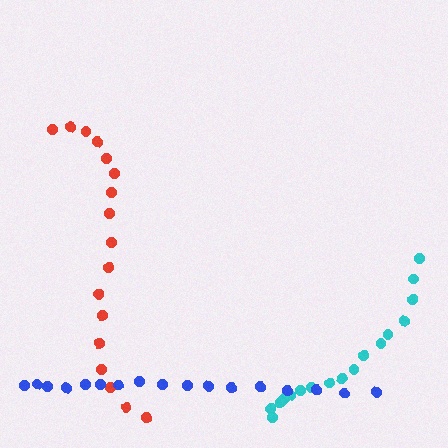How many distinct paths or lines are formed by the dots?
There are 3 distinct paths.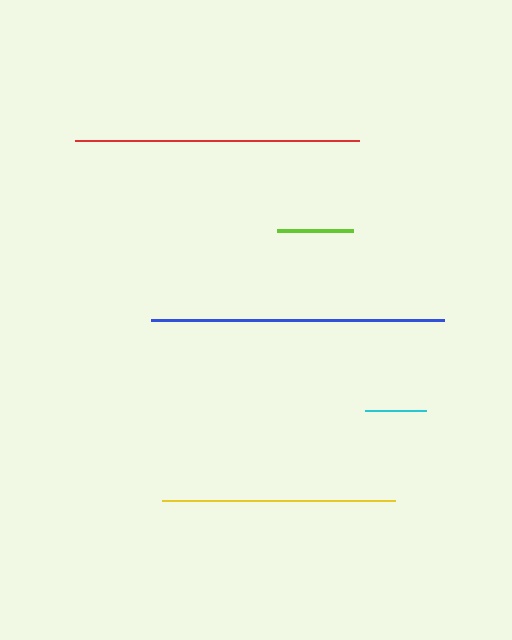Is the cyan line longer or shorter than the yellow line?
The yellow line is longer than the cyan line.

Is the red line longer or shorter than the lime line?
The red line is longer than the lime line.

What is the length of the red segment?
The red segment is approximately 283 pixels long.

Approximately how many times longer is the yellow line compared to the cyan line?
The yellow line is approximately 3.9 times the length of the cyan line.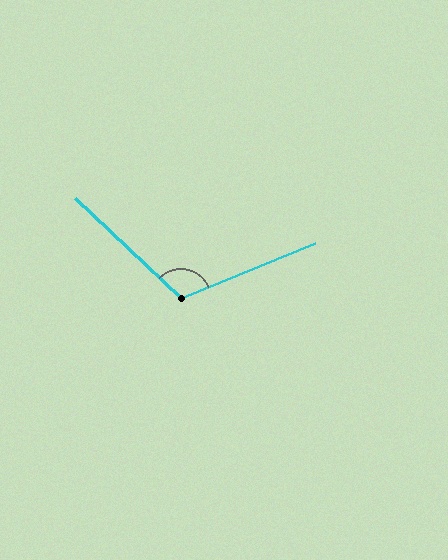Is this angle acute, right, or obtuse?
It is obtuse.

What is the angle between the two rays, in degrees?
Approximately 114 degrees.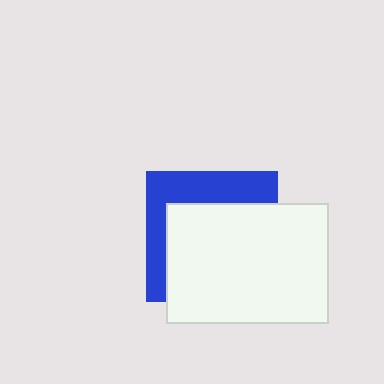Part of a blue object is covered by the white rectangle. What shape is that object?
It is a square.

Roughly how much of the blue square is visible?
A small part of it is visible (roughly 36%).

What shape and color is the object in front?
The object in front is a white rectangle.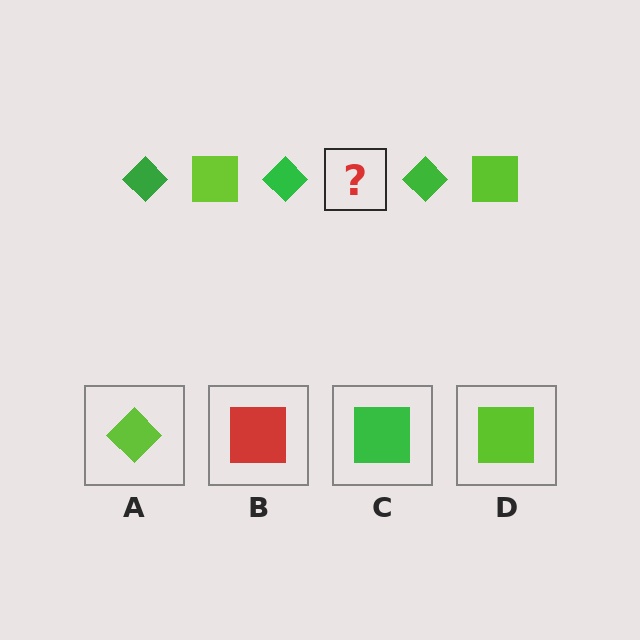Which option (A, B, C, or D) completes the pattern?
D.